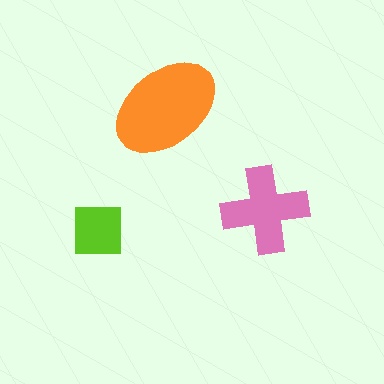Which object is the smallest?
The lime square.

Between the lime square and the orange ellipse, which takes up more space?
The orange ellipse.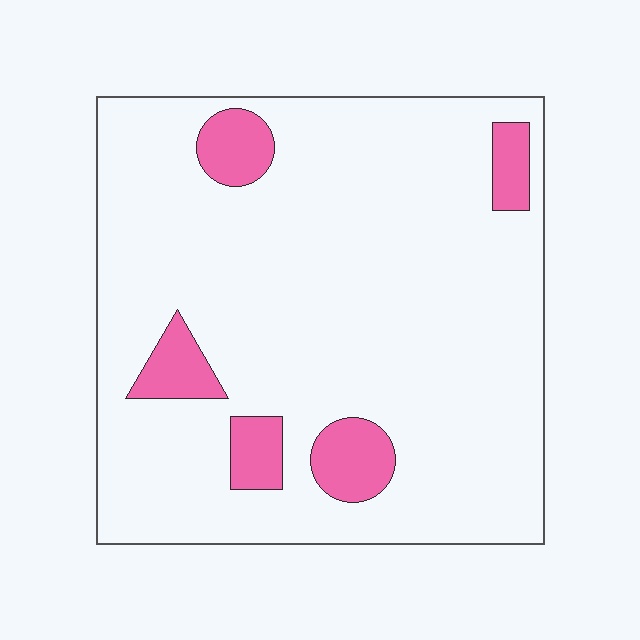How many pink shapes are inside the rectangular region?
5.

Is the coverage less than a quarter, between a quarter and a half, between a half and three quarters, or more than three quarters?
Less than a quarter.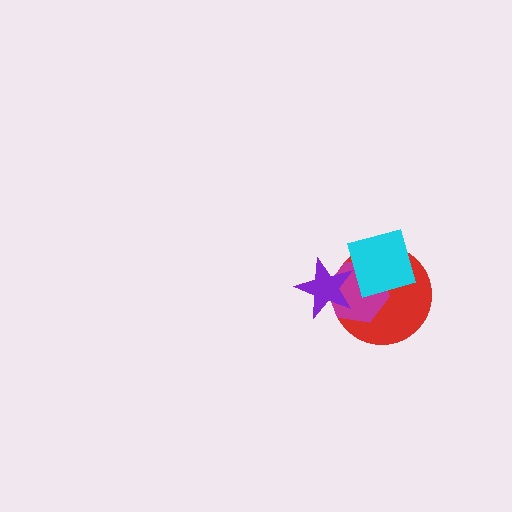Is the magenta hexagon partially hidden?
Yes, it is partially covered by another shape.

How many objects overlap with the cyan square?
2 objects overlap with the cyan square.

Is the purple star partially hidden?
No, no other shape covers it.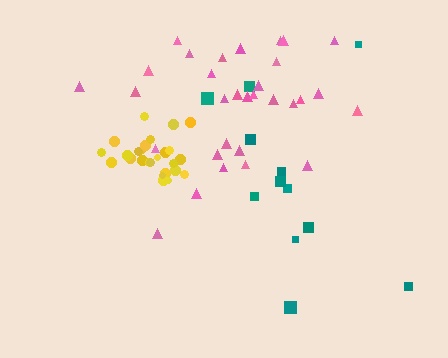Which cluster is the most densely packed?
Yellow.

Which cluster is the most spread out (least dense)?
Teal.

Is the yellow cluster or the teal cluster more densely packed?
Yellow.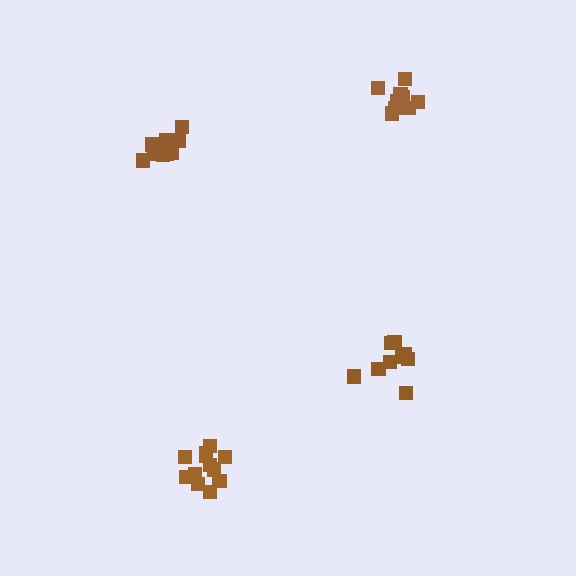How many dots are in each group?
Group 1: 12 dots, Group 2: 9 dots, Group 3: 10 dots, Group 4: 9 dots (40 total).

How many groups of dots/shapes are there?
There are 4 groups.